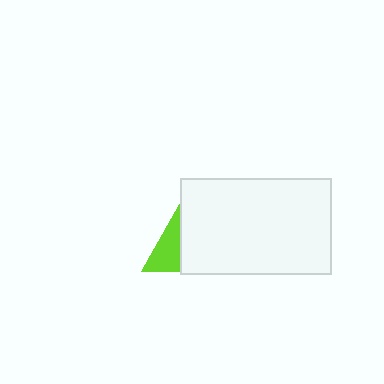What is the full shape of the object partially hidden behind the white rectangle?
The partially hidden object is a lime triangle.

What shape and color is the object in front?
The object in front is a white rectangle.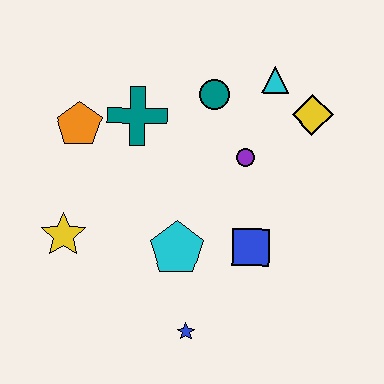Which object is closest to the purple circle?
The teal circle is closest to the purple circle.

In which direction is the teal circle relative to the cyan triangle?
The teal circle is to the left of the cyan triangle.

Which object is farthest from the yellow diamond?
The yellow star is farthest from the yellow diamond.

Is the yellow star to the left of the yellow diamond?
Yes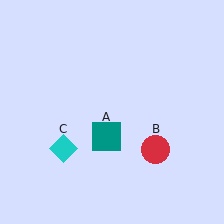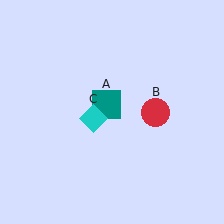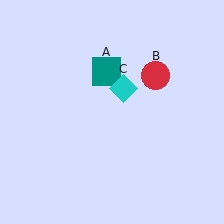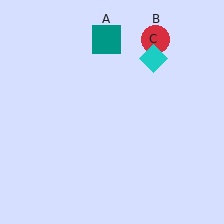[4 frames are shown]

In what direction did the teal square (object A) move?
The teal square (object A) moved up.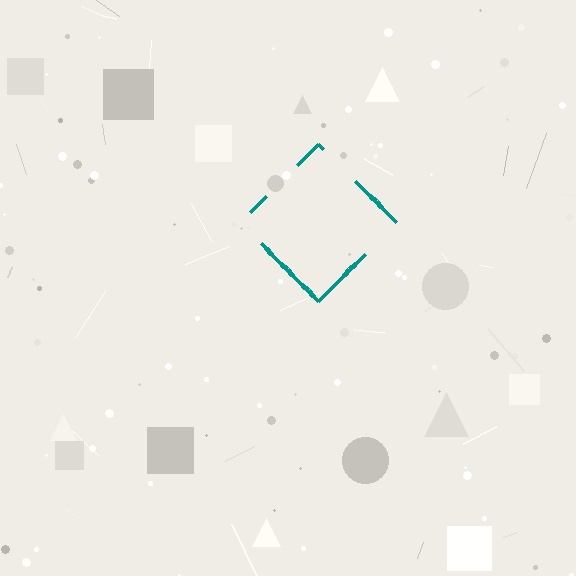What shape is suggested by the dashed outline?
The dashed outline suggests a diamond.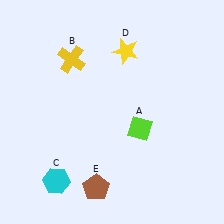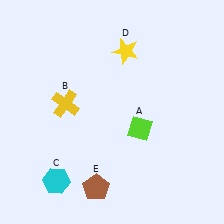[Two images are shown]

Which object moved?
The yellow cross (B) moved down.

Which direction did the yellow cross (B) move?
The yellow cross (B) moved down.